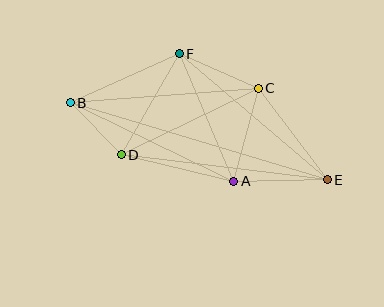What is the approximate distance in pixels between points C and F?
The distance between C and F is approximately 86 pixels.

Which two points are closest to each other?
Points B and D are closest to each other.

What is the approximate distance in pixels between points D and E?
The distance between D and E is approximately 208 pixels.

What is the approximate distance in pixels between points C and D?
The distance between C and D is approximately 153 pixels.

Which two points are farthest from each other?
Points B and E are farthest from each other.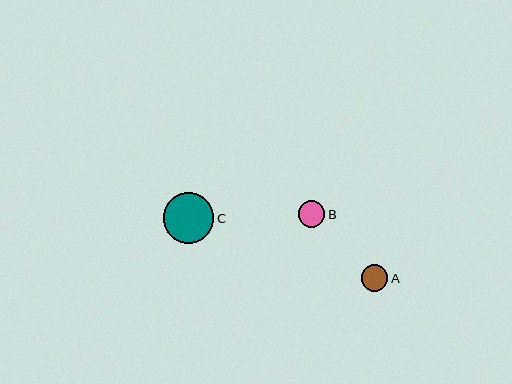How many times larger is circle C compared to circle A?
Circle C is approximately 1.9 times the size of circle A.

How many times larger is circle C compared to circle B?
Circle C is approximately 1.9 times the size of circle B.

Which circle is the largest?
Circle C is the largest with a size of approximately 51 pixels.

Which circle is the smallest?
Circle B is the smallest with a size of approximately 26 pixels.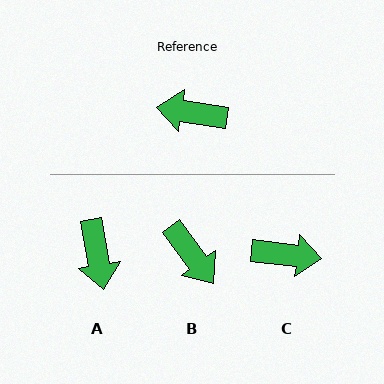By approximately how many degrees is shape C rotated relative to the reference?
Approximately 178 degrees clockwise.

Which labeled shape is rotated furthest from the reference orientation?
C, about 178 degrees away.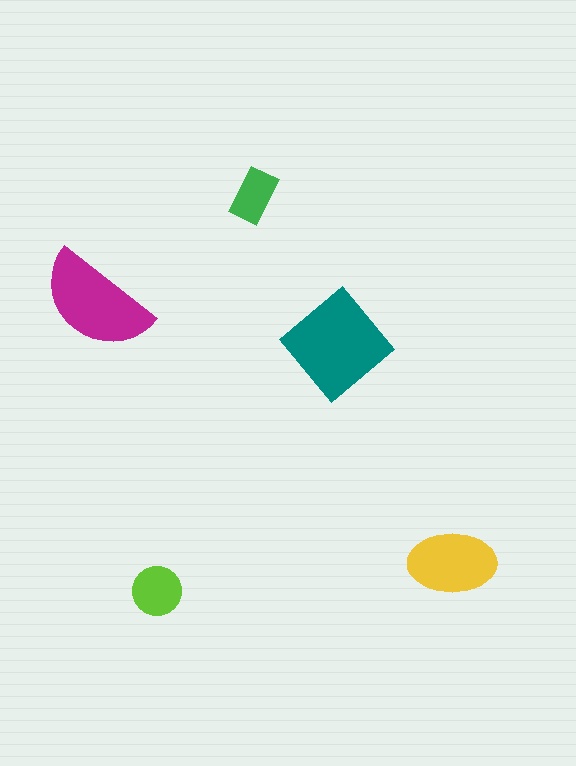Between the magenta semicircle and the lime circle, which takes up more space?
The magenta semicircle.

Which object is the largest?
The teal diamond.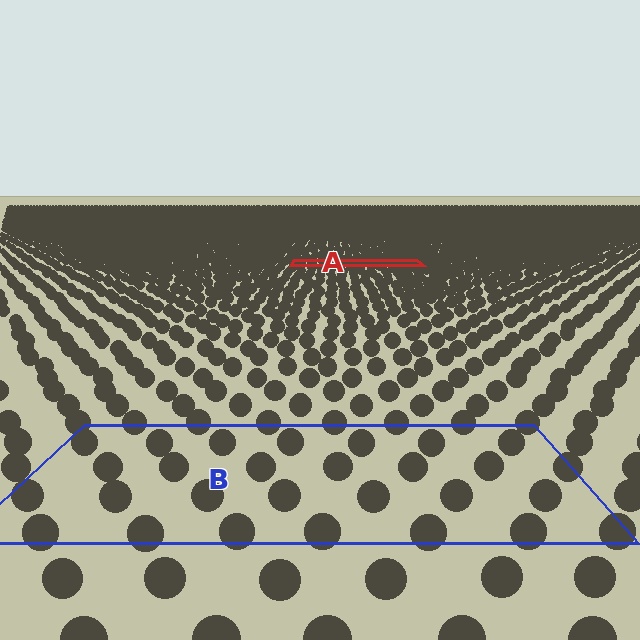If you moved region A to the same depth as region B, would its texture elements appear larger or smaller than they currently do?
They would appear larger. At a closer depth, the same texture elements are projected at a bigger on-screen size.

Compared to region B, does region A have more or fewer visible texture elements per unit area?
Region A has more texture elements per unit area — they are packed more densely because it is farther away.